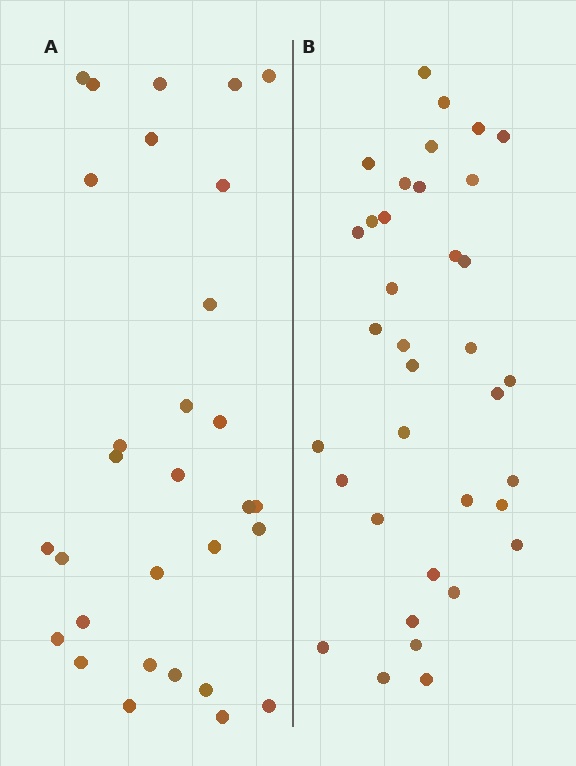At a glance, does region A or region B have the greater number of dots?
Region B (the right region) has more dots.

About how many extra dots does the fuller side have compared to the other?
Region B has about 6 more dots than region A.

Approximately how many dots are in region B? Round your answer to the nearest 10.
About 40 dots. (The exact count is 36, which rounds to 40.)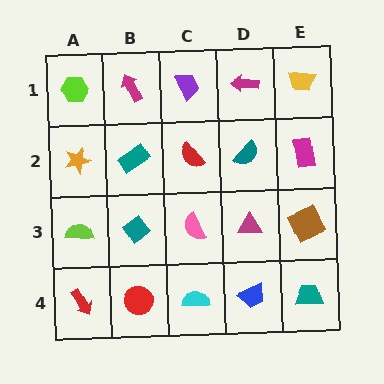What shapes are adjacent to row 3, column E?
A magenta rectangle (row 2, column E), a teal trapezoid (row 4, column E), a magenta triangle (row 3, column D).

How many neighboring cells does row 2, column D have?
4.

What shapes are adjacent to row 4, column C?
A pink semicircle (row 3, column C), a red circle (row 4, column B), a blue trapezoid (row 4, column D).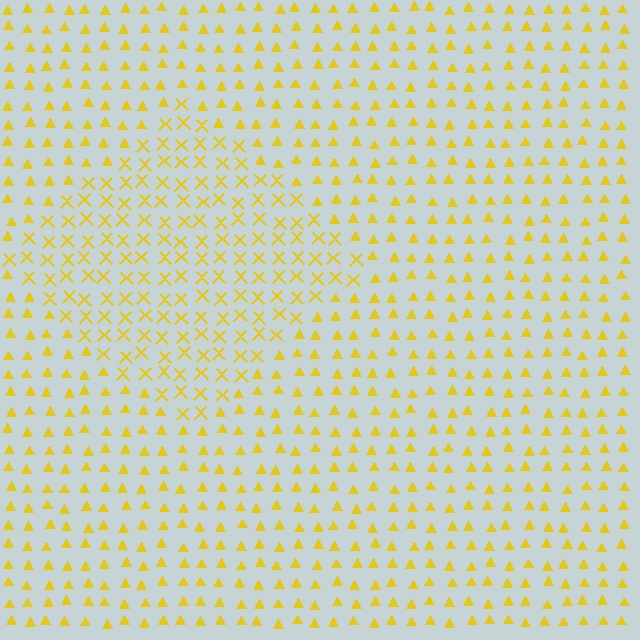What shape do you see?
I see a diamond.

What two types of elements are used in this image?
The image uses X marks inside the diamond region and triangles outside it.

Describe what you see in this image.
The image is filled with small yellow elements arranged in a uniform grid. A diamond-shaped region contains X marks, while the surrounding area contains triangles. The boundary is defined purely by the change in element shape.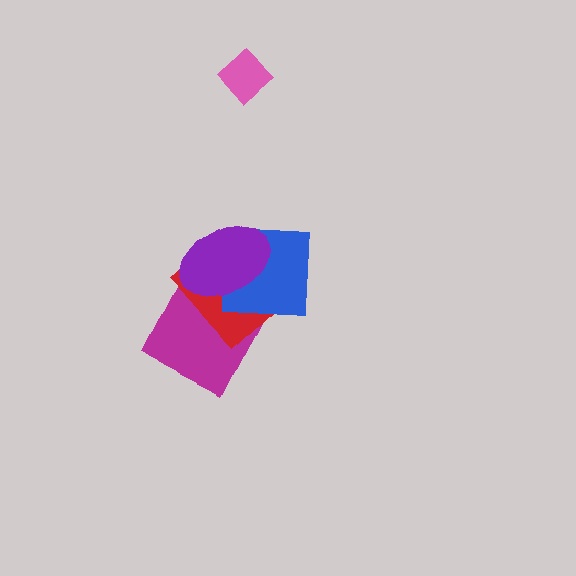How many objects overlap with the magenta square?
2 objects overlap with the magenta square.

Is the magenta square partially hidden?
Yes, it is partially covered by another shape.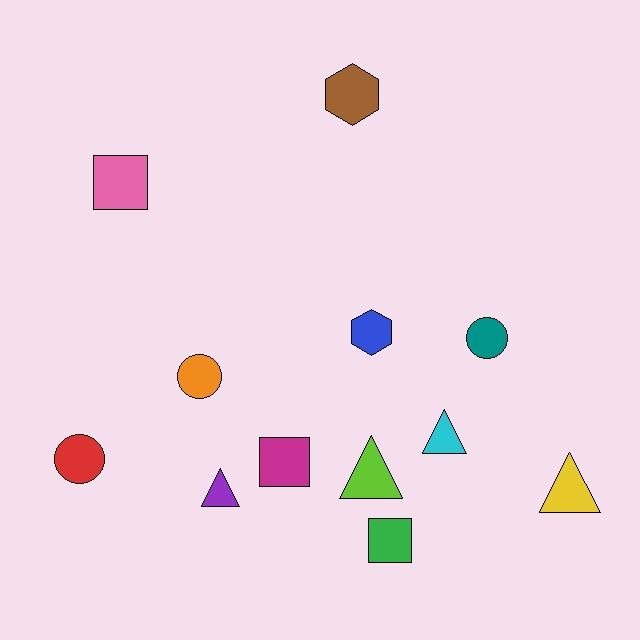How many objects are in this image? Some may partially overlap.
There are 12 objects.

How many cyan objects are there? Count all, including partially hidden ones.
There is 1 cyan object.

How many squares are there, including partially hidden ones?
There are 3 squares.